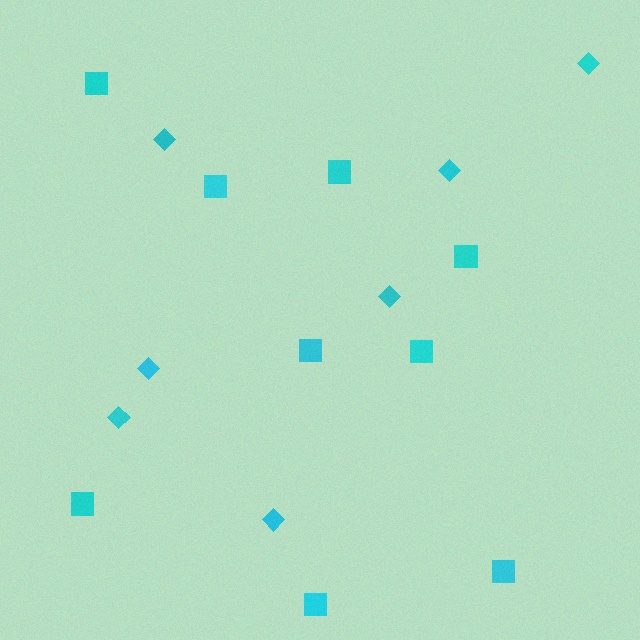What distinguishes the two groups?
There are 2 groups: one group of squares (9) and one group of diamonds (7).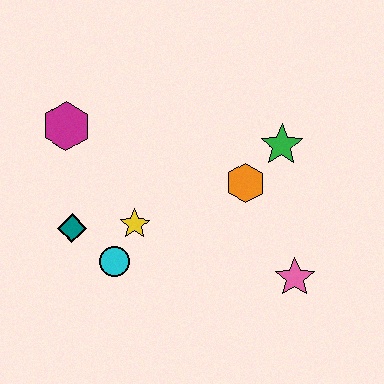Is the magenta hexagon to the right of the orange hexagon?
No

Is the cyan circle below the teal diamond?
Yes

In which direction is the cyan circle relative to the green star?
The cyan circle is to the left of the green star.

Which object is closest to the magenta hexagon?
The teal diamond is closest to the magenta hexagon.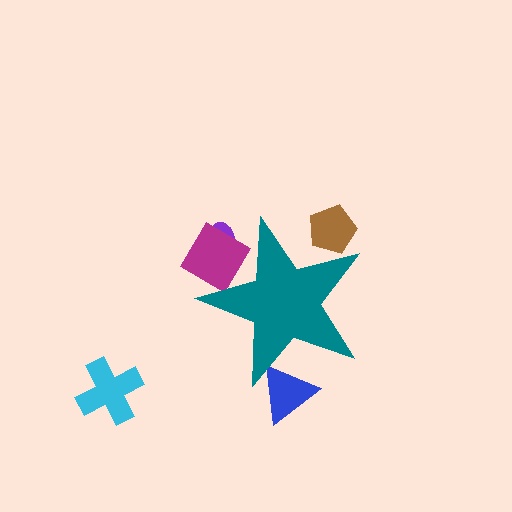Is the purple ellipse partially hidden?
Yes, the purple ellipse is partially hidden behind the teal star.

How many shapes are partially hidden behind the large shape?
4 shapes are partially hidden.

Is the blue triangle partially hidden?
Yes, the blue triangle is partially hidden behind the teal star.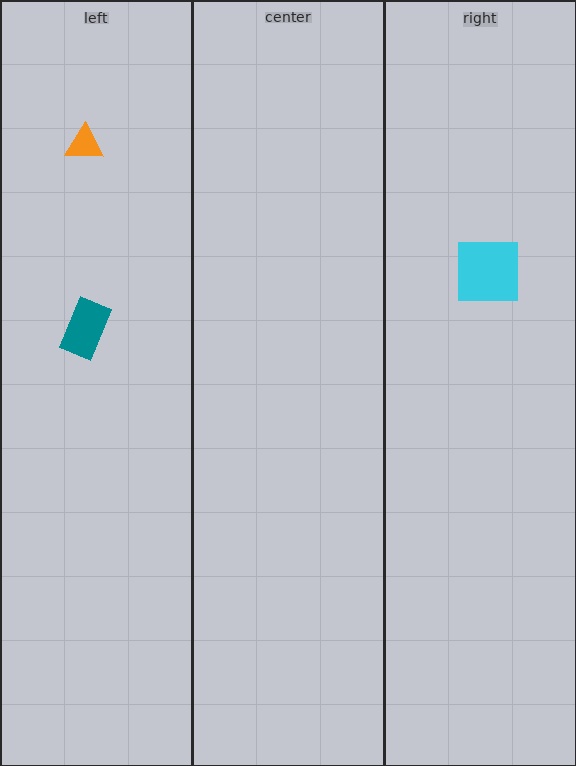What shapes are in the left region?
The teal rectangle, the orange triangle.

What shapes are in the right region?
The cyan square.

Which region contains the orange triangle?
The left region.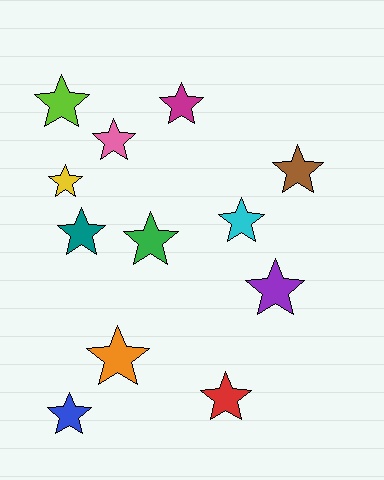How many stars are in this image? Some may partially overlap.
There are 12 stars.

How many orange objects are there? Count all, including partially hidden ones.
There is 1 orange object.